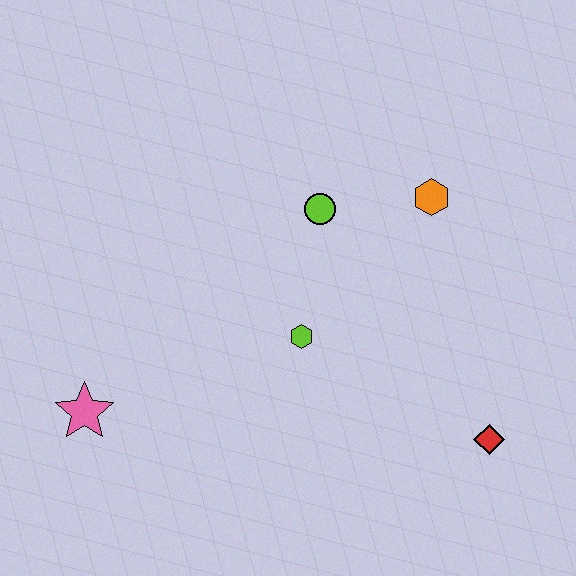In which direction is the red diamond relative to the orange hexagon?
The red diamond is below the orange hexagon.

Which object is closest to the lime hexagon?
The lime circle is closest to the lime hexagon.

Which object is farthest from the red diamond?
The pink star is farthest from the red diamond.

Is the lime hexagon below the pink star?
No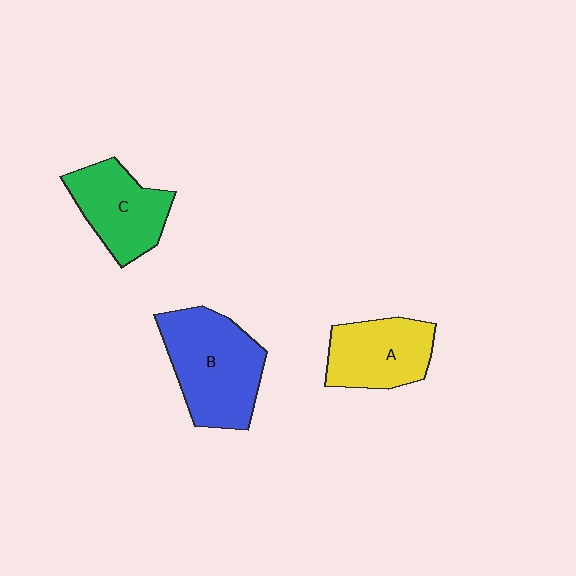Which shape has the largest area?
Shape B (blue).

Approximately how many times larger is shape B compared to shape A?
Approximately 1.4 times.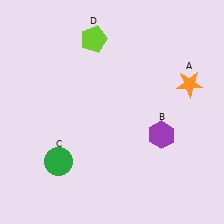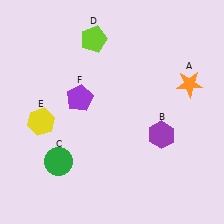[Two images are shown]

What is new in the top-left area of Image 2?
A purple pentagon (F) was added in the top-left area of Image 2.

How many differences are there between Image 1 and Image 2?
There are 2 differences between the two images.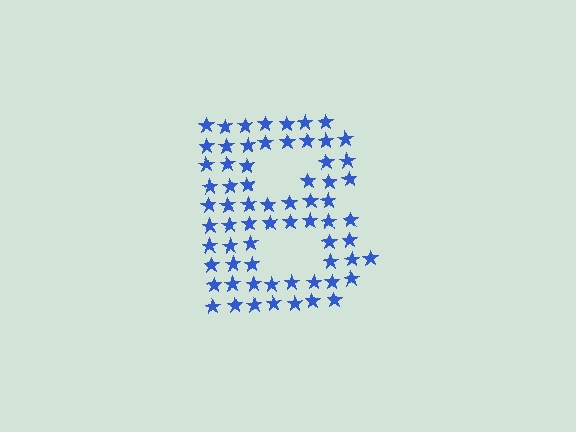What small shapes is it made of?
It is made of small stars.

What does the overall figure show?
The overall figure shows the letter B.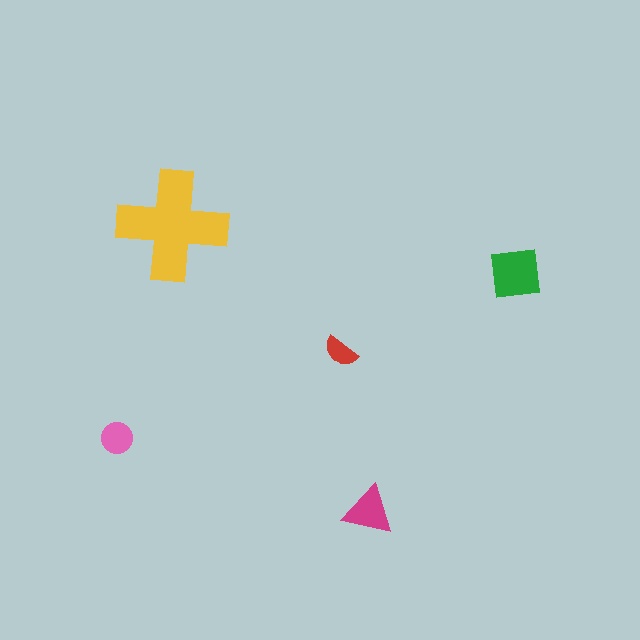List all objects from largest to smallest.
The yellow cross, the green square, the magenta triangle, the pink circle, the red semicircle.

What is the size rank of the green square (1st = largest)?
2nd.